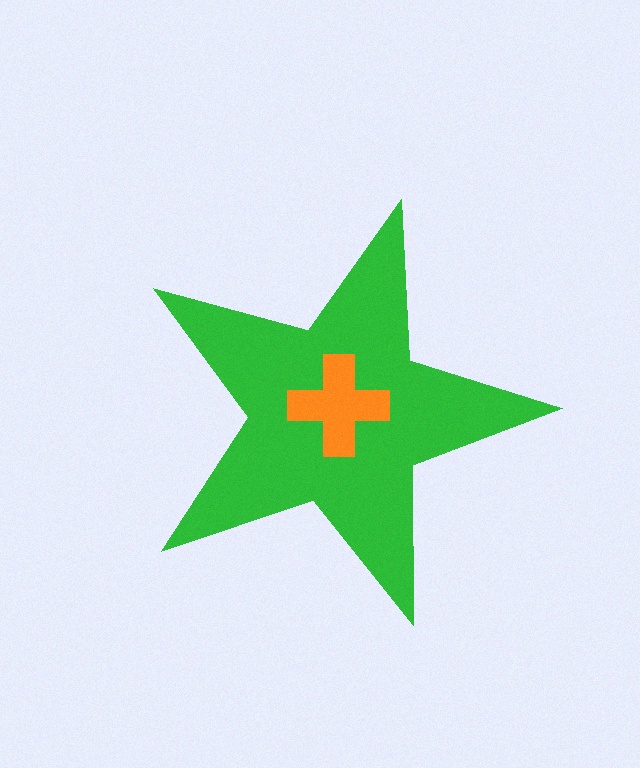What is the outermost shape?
The green star.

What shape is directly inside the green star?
The orange cross.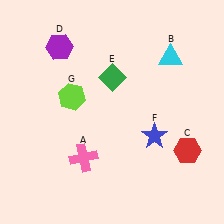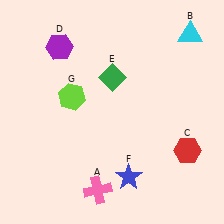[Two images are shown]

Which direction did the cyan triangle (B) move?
The cyan triangle (B) moved up.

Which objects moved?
The objects that moved are: the pink cross (A), the cyan triangle (B), the blue star (F).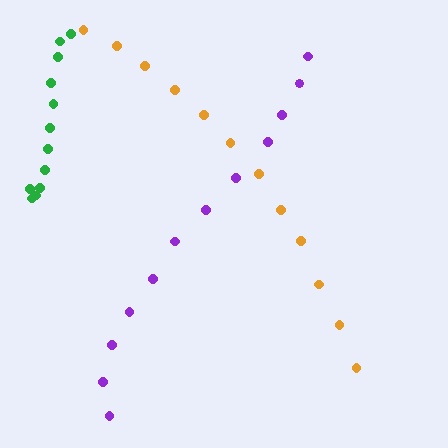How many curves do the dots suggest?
There are 3 distinct paths.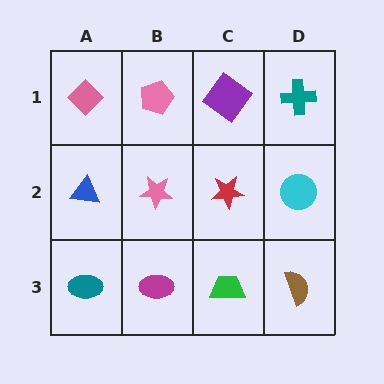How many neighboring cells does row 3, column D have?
2.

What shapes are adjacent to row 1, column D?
A cyan circle (row 2, column D), a purple diamond (row 1, column C).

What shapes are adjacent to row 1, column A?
A blue triangle (row 2, column A), a pink pentagon (row 1, column B).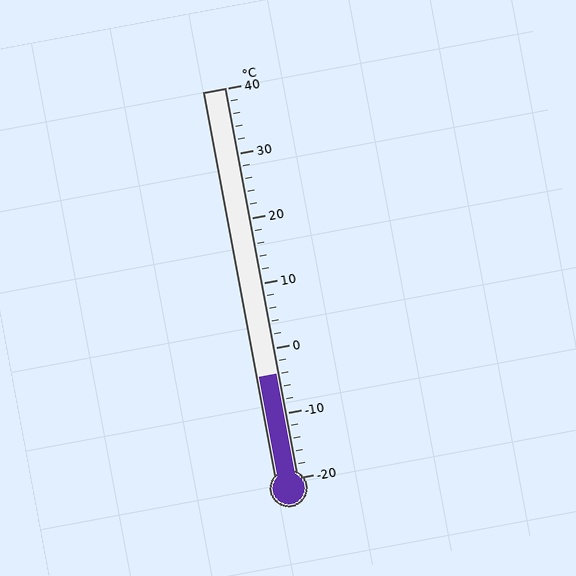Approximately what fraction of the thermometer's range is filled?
The thermometer is filled to approximately 25% of its range.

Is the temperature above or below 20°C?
The temperature is below 20°C.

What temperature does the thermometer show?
The thermometer shows approximately -4°C.